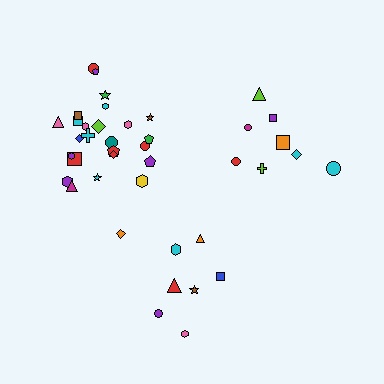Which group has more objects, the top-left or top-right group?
The top-left group.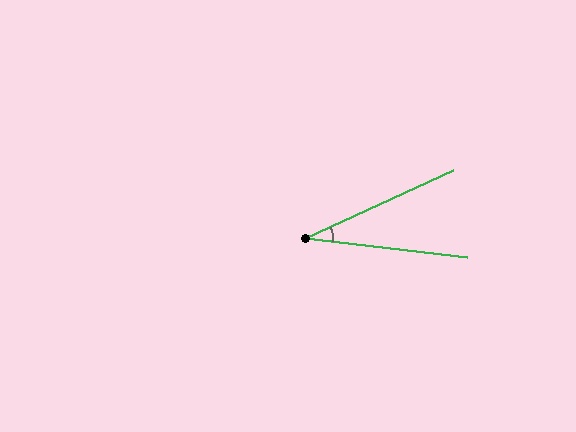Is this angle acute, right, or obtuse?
It is acute.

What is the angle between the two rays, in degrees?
Approximately 32 degrees.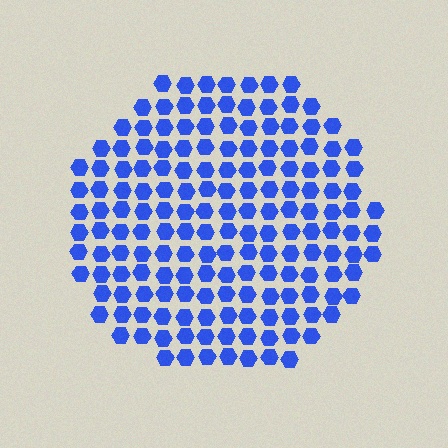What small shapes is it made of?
It is made of small hexagons.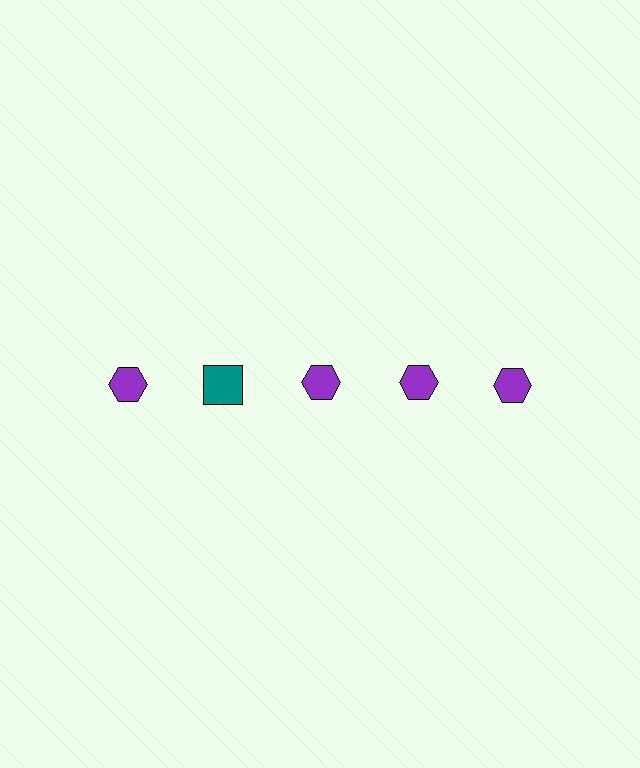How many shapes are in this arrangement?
There are 5 shapes arranged in a grid pattern.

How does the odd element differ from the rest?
It differs in both color (teal instead of purple) and shape (square instead of hexagon).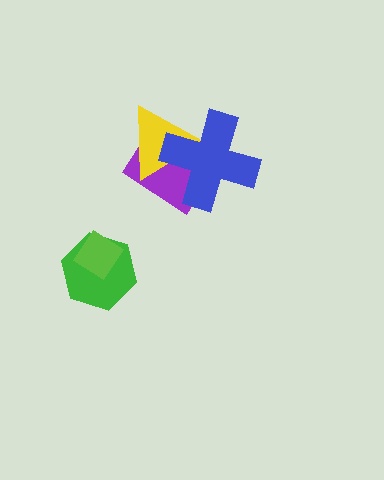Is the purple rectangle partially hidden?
Yes, it is partially covered by another shape.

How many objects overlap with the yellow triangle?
2 objects overlap with the yellow triangle.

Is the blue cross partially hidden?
No, no other shape covers it.